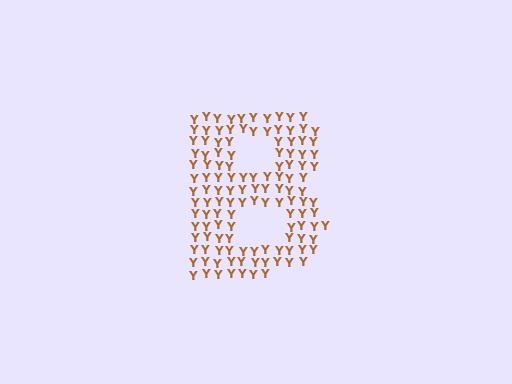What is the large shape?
The large shape is the letter B.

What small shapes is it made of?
It is made of small letter Y's.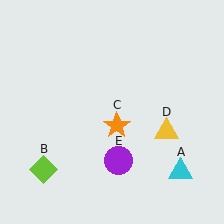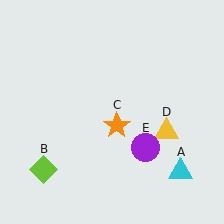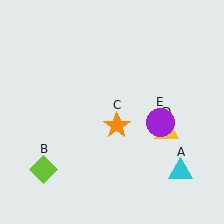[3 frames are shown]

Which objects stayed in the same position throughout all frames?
Cyan triangle (object A) and lime diamond (object B) and orange star (object C) and yellow triangle (object D) remained stationary.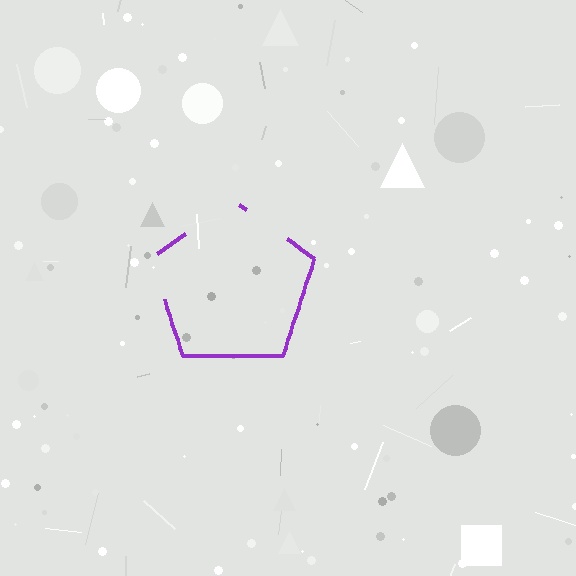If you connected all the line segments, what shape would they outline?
They would outline a pentagon.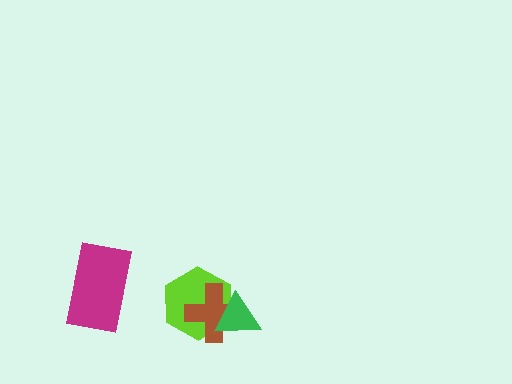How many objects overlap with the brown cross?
2 objects overlap with the brown cross.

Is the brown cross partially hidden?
Yes, it is partially covered by another shape.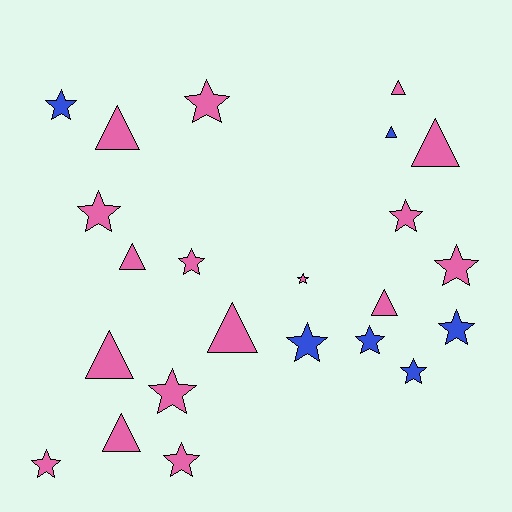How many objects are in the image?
There are 23 objects.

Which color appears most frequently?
Pink, with 17 objects.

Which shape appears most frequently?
Star, with 14 objects.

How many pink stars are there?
There are 9 pink stars.